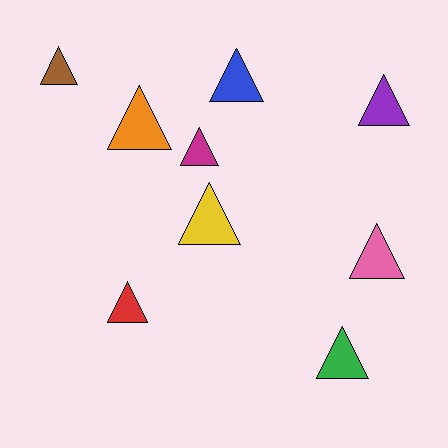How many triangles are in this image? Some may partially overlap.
There are 9 triangles.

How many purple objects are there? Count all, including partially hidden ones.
There is 1 purple object.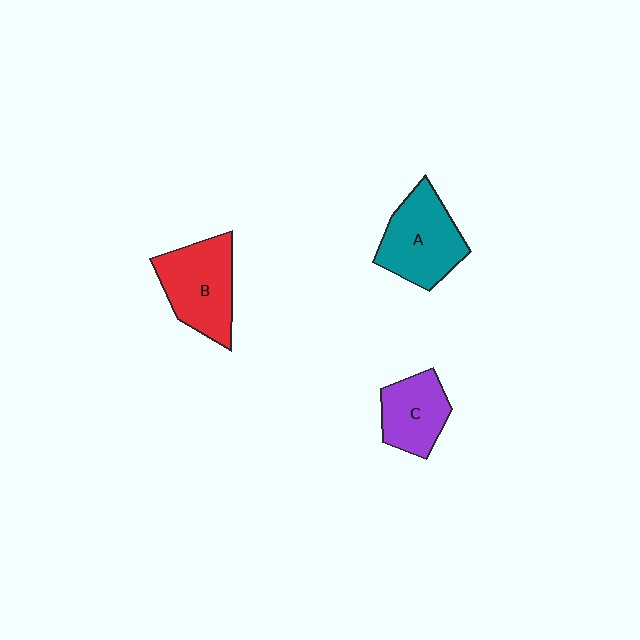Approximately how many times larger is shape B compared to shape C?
Approximately 1.4 times.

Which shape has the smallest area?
Shape C (purple).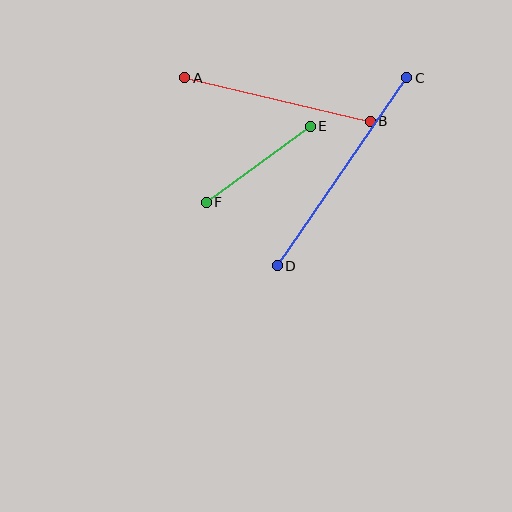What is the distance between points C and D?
The distance is approximately 228 pixels.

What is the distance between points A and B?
The distance is approximately 190 pixels.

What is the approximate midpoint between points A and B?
The midpoint is at approximately (277, 100) pixels.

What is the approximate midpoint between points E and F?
The midpoint is at approximately (258, 164) pixels.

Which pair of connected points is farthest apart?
Points C and D are farthest apart.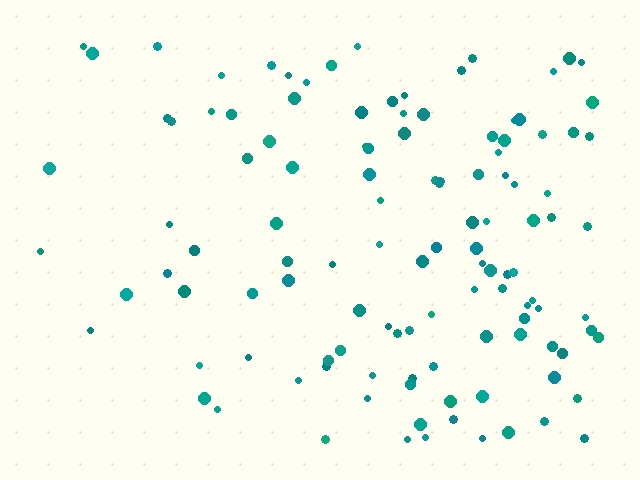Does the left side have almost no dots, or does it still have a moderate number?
Still a moderate number, just noticeably fewer than the right.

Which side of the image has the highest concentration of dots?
The right.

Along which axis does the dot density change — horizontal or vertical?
Horizontal.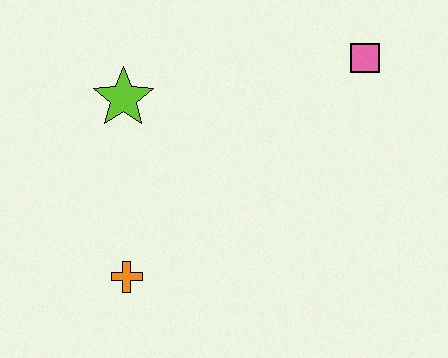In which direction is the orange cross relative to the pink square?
The orange cross is to the left of the pink square.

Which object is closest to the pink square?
The lime star is closest to the pink square.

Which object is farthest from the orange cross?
The pink square is farthest from the orange cross.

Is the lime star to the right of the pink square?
No